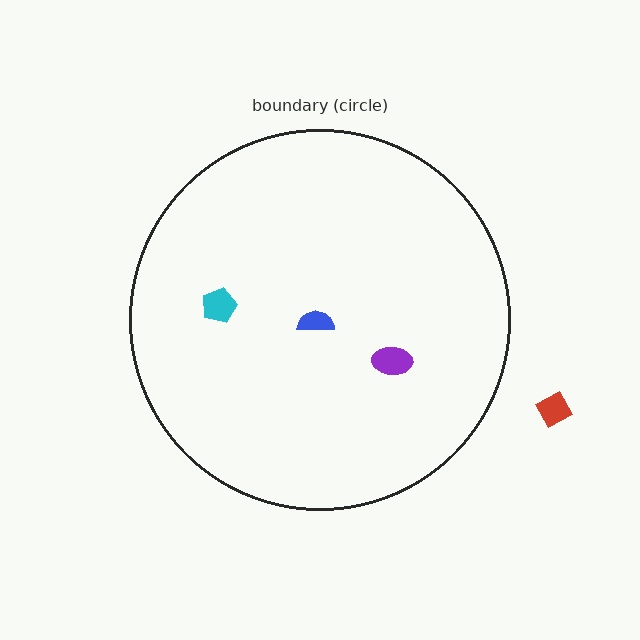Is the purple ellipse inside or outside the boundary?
Inside.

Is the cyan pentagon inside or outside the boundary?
Inside.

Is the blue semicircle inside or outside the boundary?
Inside.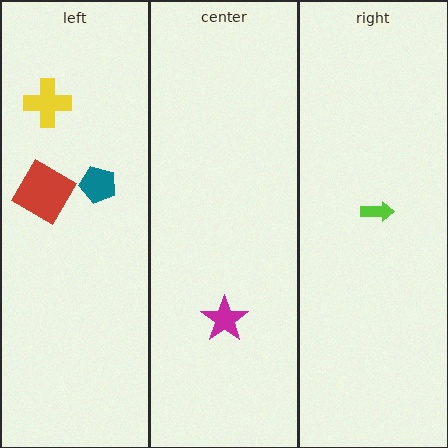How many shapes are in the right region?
1.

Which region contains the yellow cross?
The left region.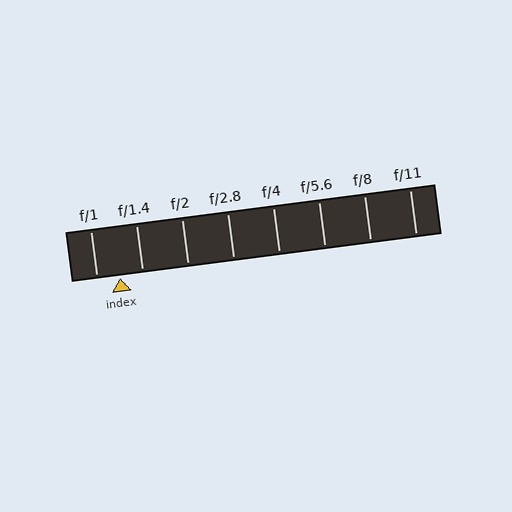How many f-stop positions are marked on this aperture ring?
There are 8 f-stop positions marked.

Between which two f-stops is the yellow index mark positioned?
The index mark is between f/1 and f/1.4.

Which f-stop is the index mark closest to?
The index mark is closest to f/1.4.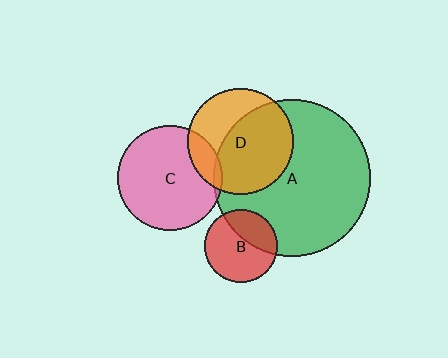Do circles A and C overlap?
Yes.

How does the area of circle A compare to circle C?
Approximately 2.2 times.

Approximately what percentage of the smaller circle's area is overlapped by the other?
Approximately 5%.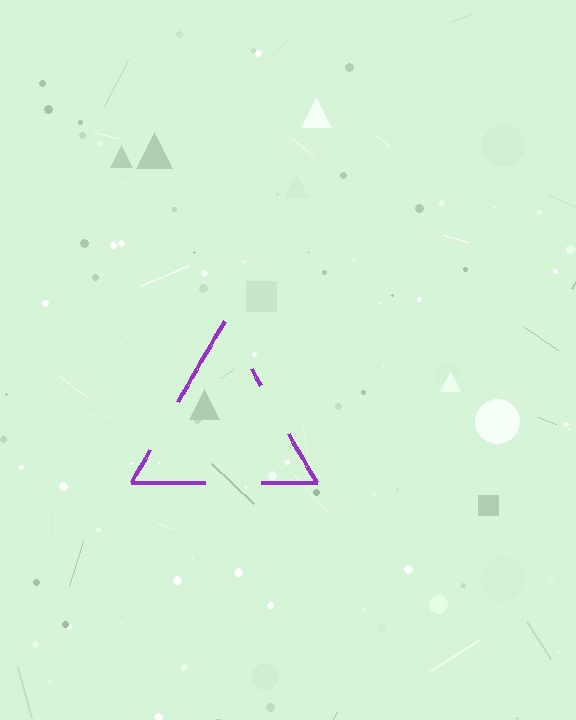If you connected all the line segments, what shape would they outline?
They would outline a triangle.